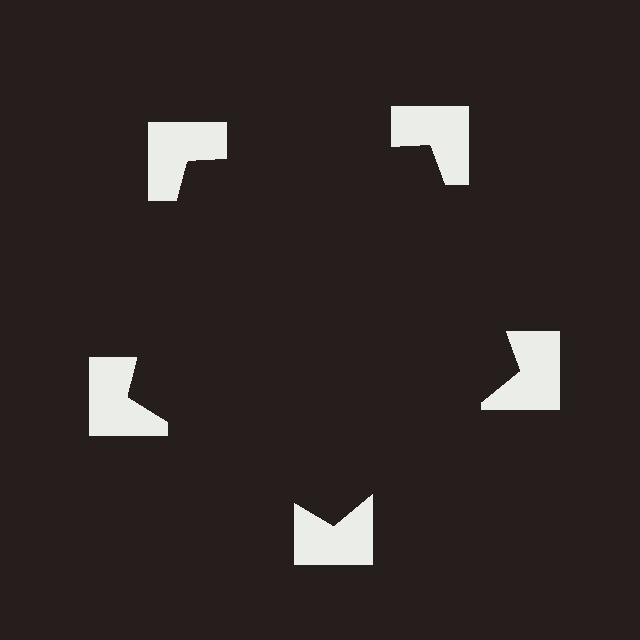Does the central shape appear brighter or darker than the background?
It typically appears slightly darker than the background, even though no actual brightness change is drawn.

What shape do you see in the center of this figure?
An illusory pentagon — its edges are inferred from the aligned wedge cuts in the notched squares, not physically drawn.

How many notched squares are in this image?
There are 5 — one at each vertex of the illusory pentagon.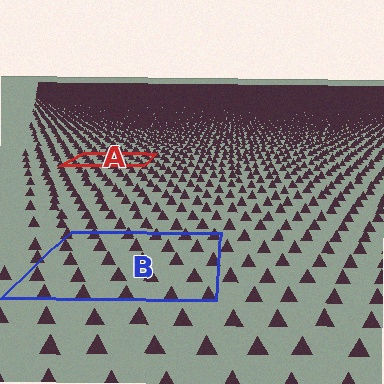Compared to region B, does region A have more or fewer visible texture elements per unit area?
Region A has more texture elements per unit area — they are packed more densely because it is farther away.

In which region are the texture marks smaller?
The texture marks are smaller in region A, because it is farther away.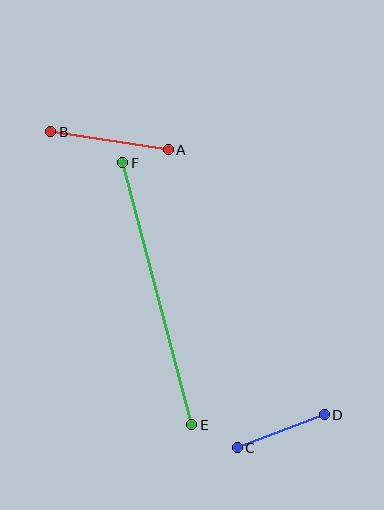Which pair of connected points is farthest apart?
Points E and F are farthest apart.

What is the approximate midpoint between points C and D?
The midpoint is at approximately (281, 431) pixels.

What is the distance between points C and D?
The distance is approximately 93 pixels.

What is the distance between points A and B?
The distance is approximately 119 pixels.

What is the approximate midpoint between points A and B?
The midpoint is at approximately (110, 141) pixels.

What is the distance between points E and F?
The distance is approximately 271 pixels.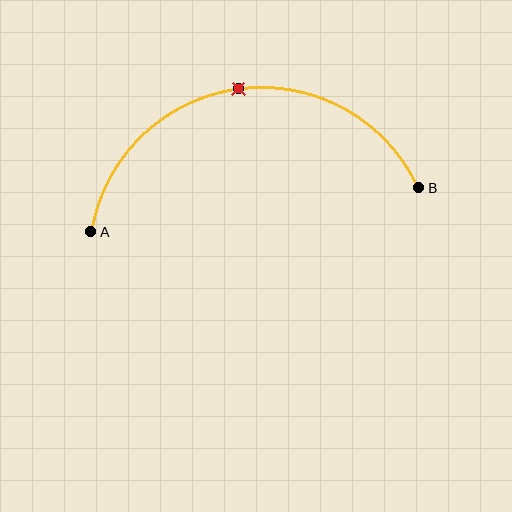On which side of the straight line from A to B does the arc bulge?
The arc bulges above the straight line connecting A and B.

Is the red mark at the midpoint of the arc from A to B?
Yes. The red mark lies on the arc at equal arc-length from both A and B — it is the arc midpoint.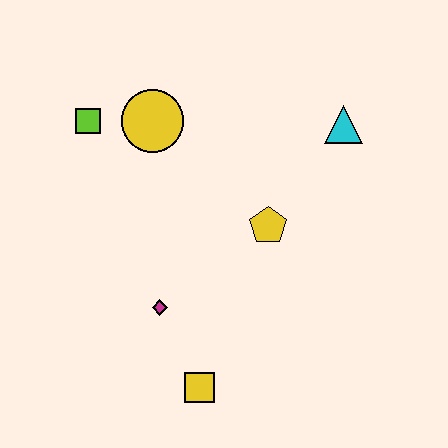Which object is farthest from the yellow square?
The cyan triangle is farthest from the yellow square.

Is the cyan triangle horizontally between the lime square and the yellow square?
No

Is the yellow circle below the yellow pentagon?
No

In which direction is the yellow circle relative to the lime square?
The yellow circle is to the right of the lime square.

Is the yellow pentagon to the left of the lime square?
No